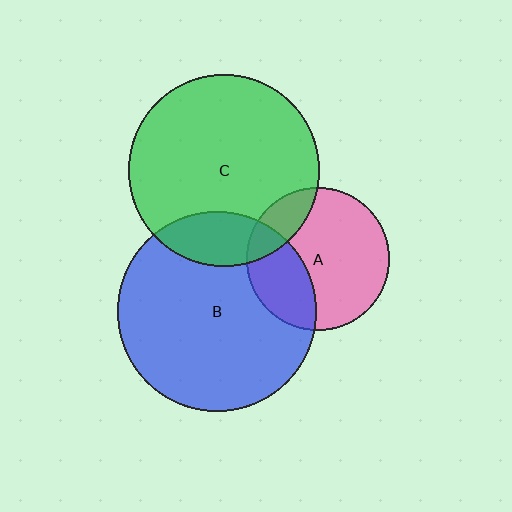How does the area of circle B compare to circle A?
Approximately 1.9 times.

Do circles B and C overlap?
Yes.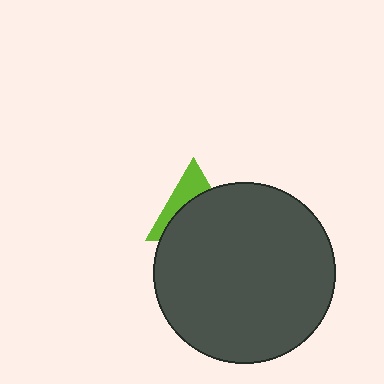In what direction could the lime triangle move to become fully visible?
The lime triangle could move up. That would shift it out from behind the dark gray circle entirely.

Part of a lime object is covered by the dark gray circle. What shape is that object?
It is a triangle.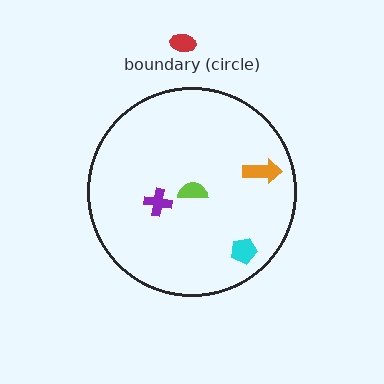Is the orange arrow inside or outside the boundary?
Inside.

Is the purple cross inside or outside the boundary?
Inside.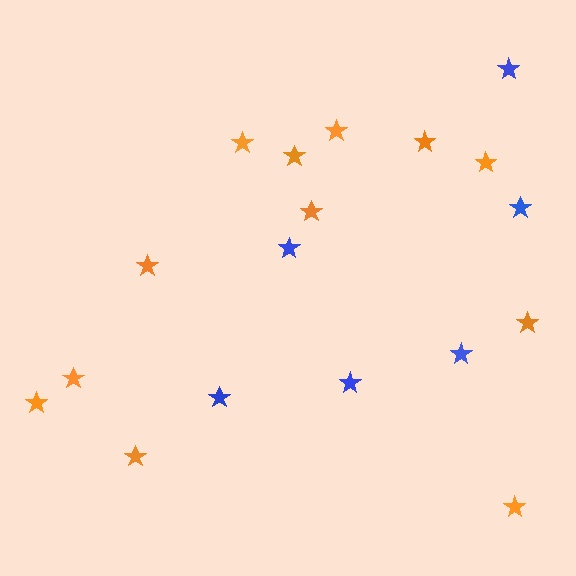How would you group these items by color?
There are 2 groups: one group of orange stars (12) and one group of blue stars (6).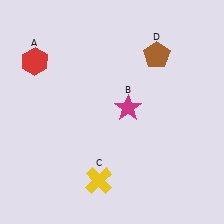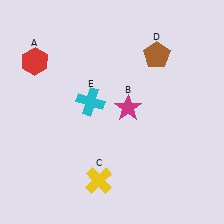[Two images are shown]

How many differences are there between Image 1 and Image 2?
There is 1 difference between the two images.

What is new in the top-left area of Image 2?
A cyan cross (E) was added in the top-left area of Image 2.